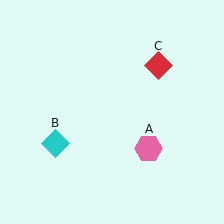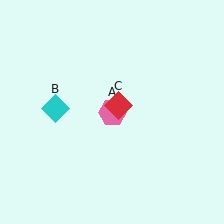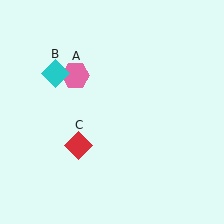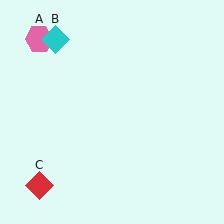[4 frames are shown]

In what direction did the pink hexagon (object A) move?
The pink hexagon (object A) moved up and to the left.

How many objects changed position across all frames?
3 objects changed position: pink hexagon (object A), cyan diamond (object B), red diamond (object C).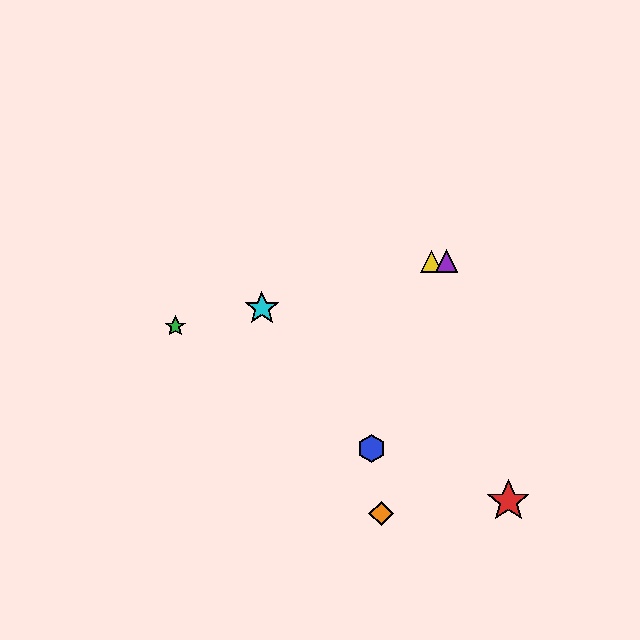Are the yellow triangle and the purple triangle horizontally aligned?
Yes, both are at y≈261.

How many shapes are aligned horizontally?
2 shapes (the yellow triangle, the purple triangle) are aligned horizontally.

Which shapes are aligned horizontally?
The yellow triangle, the purple triangle are aligned horizontally.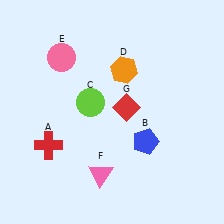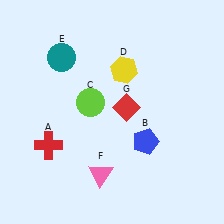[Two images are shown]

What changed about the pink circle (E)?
In Image 1, E is pink. In Image 2, it changed to teal.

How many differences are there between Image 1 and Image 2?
There are 2 differences between the two images.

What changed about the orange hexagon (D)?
In Image 1, D is orange. In Image 2, it changed to yellow.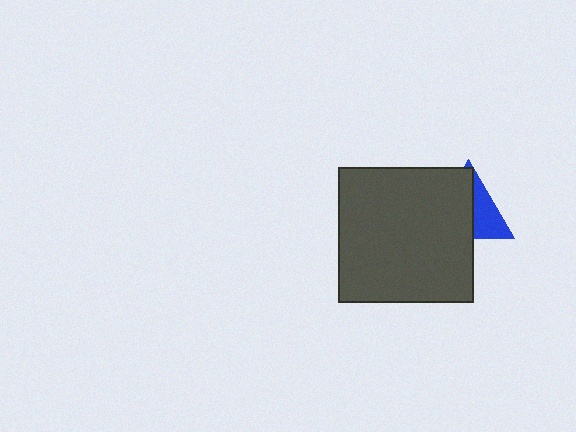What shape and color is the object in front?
The object in front is a dark gray square.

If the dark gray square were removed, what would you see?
You would see the complete blue triangle.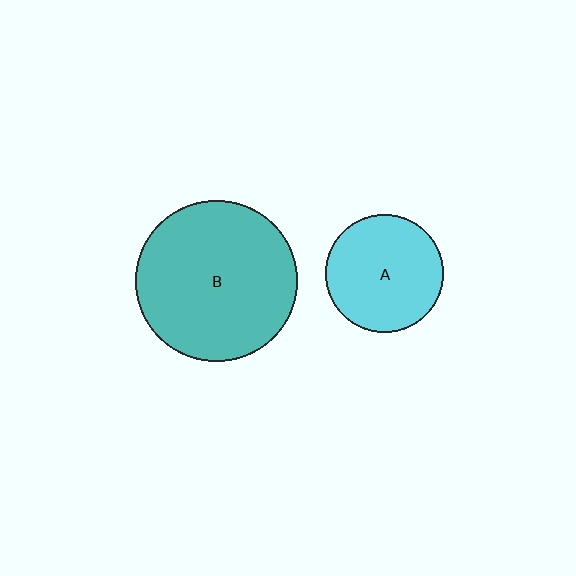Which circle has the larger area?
Circle B (teal).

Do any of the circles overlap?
No, none of the circles overlap.